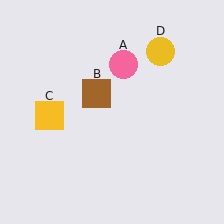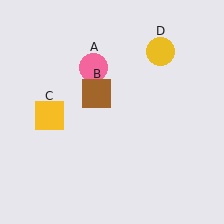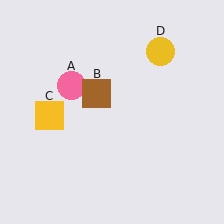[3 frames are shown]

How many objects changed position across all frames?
1 object changed position: pink circle (object A).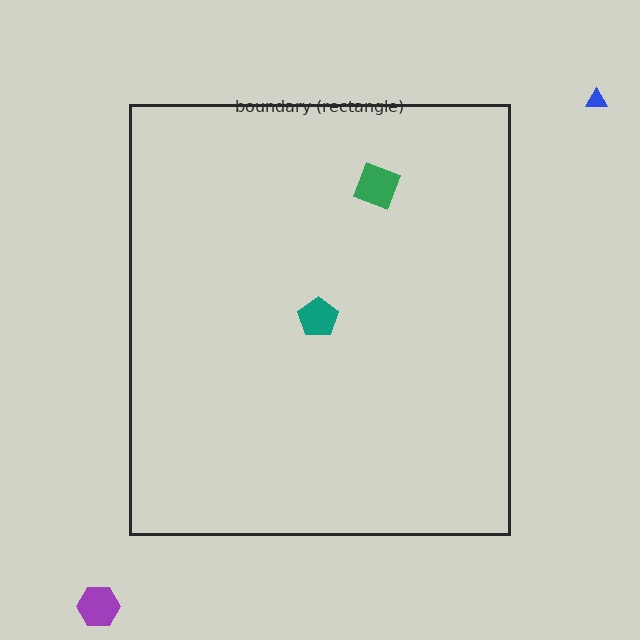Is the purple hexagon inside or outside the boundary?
Outside.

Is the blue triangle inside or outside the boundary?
Outside.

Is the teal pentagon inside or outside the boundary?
Inside.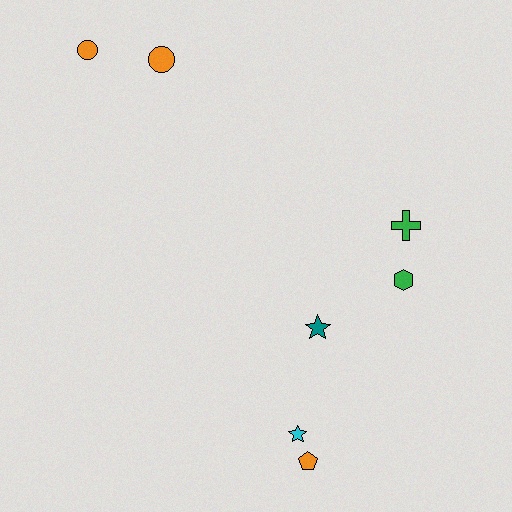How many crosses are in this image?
There is 1 cross.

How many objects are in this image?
There are 7 objects.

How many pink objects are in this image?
There are no pink objects.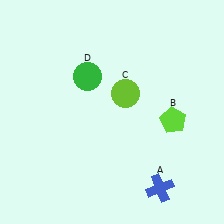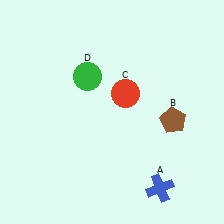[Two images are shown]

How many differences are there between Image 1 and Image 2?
There are 2 differences between the two images.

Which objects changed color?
B changed from lime to brown. C changed from lime to red.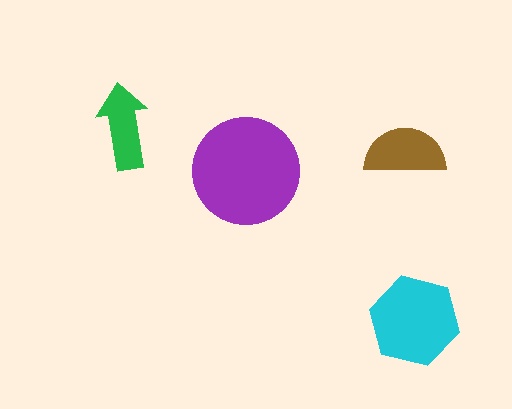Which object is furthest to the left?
The green arrow is leftmost.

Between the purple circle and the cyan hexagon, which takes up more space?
The purple circle.